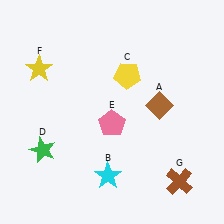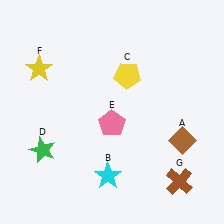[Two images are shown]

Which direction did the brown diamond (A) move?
The brown diamond (A) moved down.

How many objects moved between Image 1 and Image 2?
1 object moved between the two images.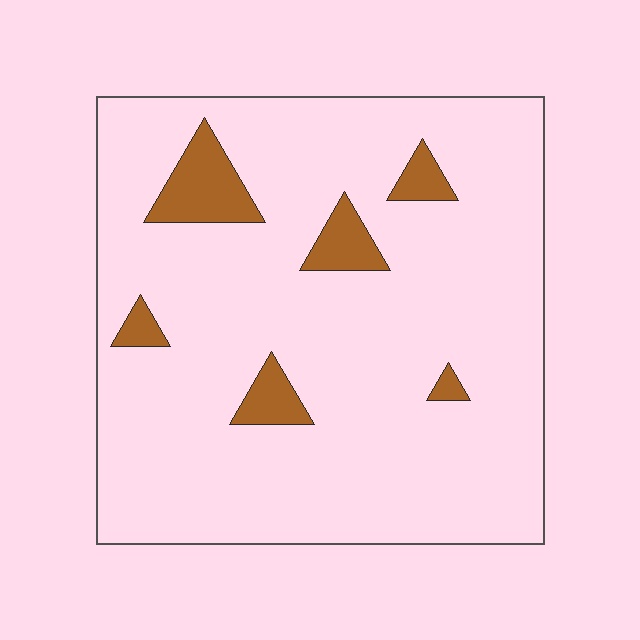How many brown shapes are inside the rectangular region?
6.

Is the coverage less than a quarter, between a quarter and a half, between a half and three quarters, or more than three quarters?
Less than a quarter.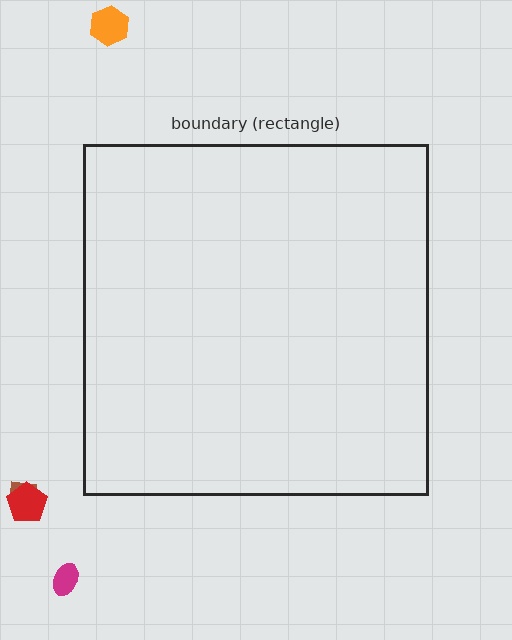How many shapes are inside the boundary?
0 inside, 4 outside.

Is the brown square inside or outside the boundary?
Outside.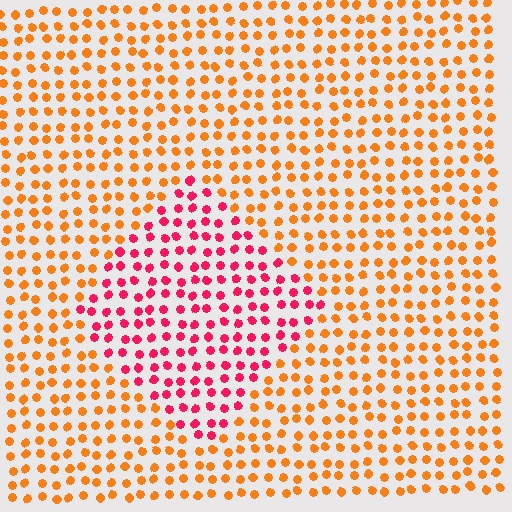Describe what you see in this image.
The image is filled with small orange elements in a uniform arrangement. A diamond-shaped region is visible where the elements are tinted to a slightly different hue, forming a subtle color boundary.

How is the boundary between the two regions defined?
The boundary is defined purely by a slight shift in hue (about 47 degrees). Spacing, size, and orientation are identical on both sides.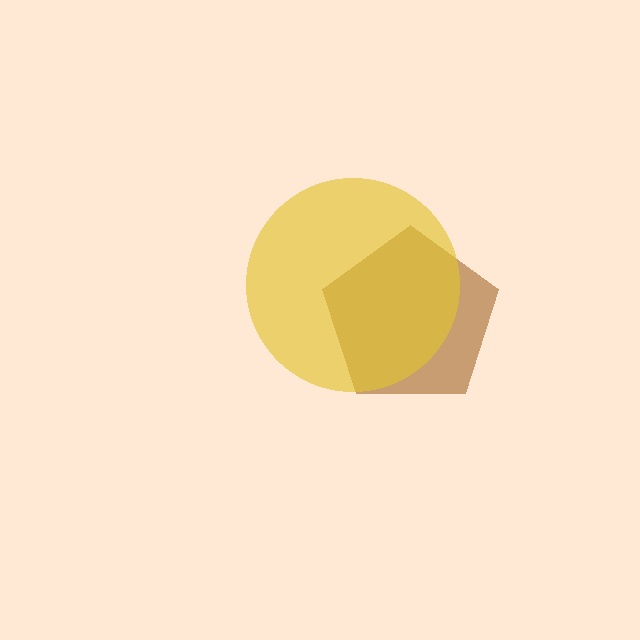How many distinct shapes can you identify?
There are 2 distinct shapes: a brown pentagon, a yellow circle.